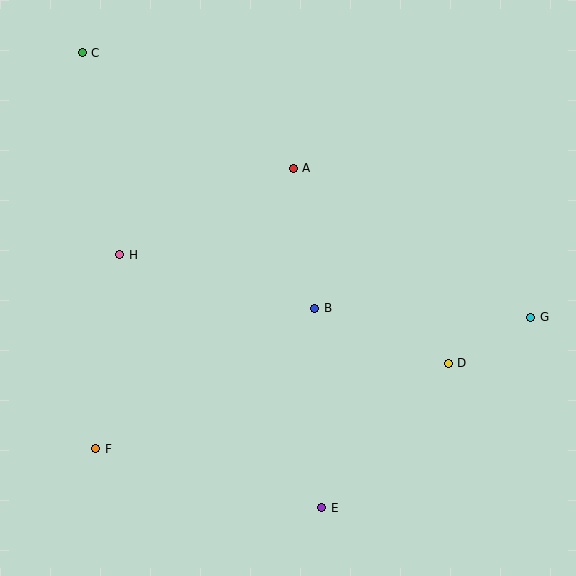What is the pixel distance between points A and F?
The distance between A and F is 343 pixels.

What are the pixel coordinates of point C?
Point C is at (82, 53).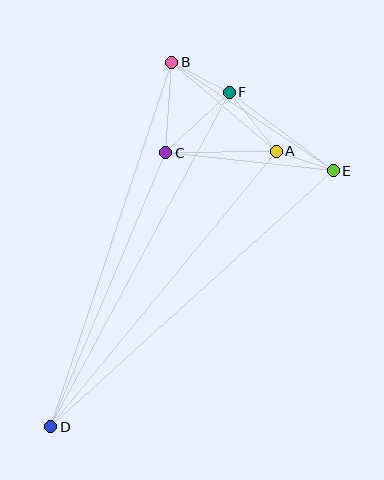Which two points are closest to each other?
Points A and E are closest to each other.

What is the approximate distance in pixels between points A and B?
The distance between A and B is approximately 138 pixels.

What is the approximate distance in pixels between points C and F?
The distance between C and F is approximately 88 pixels.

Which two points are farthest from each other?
Points B and D are farthest from each other.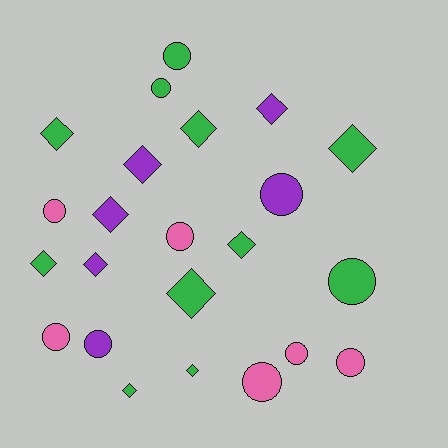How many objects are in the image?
There are 23 objects.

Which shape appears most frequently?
Diamond, with 12 objects.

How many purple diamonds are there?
There are 4 purple diamonds.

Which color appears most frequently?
Green, with 11 objects.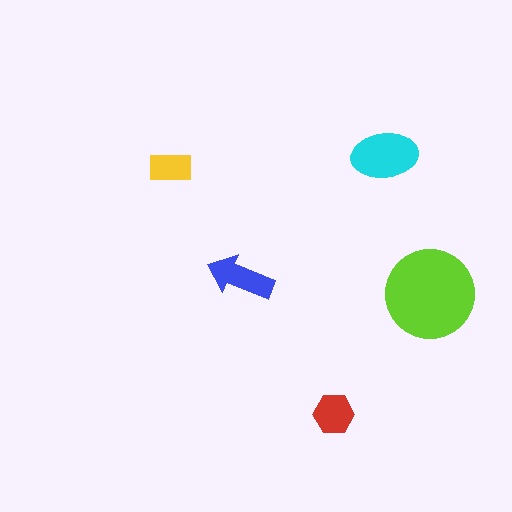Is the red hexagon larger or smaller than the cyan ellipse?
Smaller.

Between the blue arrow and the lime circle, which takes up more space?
The lime circle.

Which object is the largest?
The lime circle.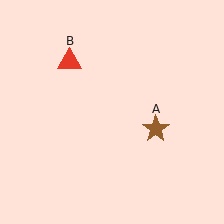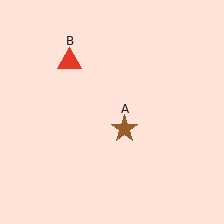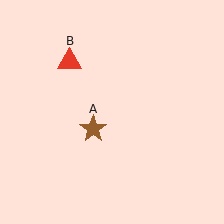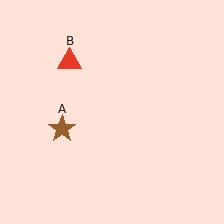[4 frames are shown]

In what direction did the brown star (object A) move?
The brown star (object A) moved left.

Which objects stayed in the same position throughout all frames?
Red triangle (object B) remained stationary.